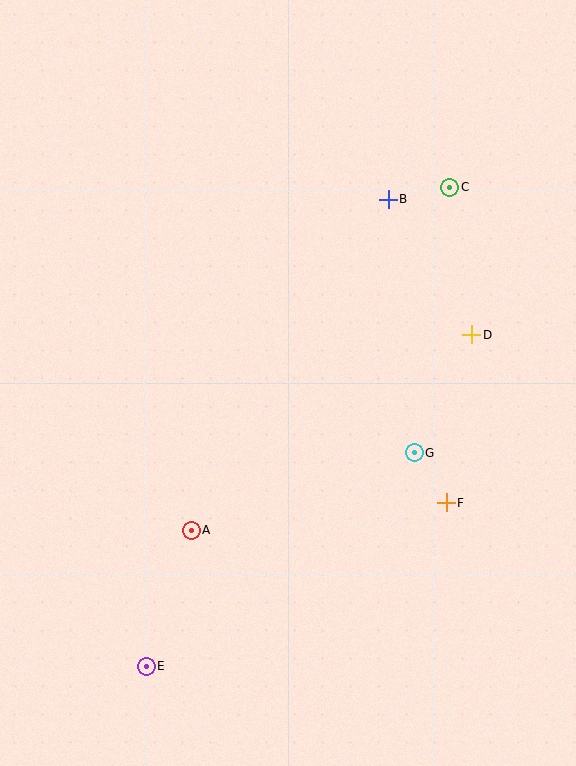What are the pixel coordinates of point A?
Point A is at (191, 530).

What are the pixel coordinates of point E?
Point E is at (146, 666).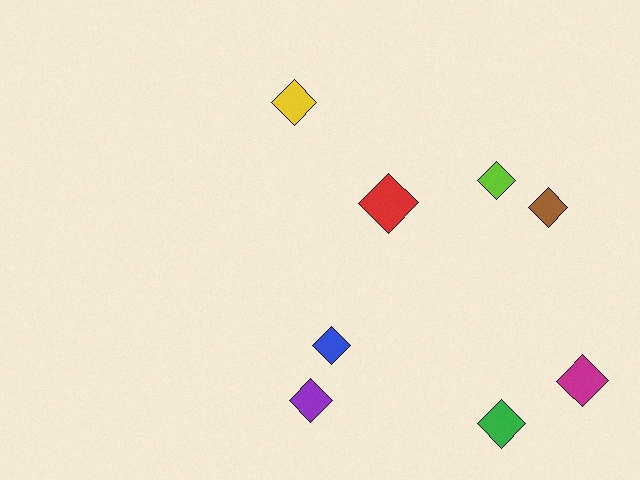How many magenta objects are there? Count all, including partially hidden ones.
There is 1 magenta object.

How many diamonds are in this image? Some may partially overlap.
There are 8 diamonds.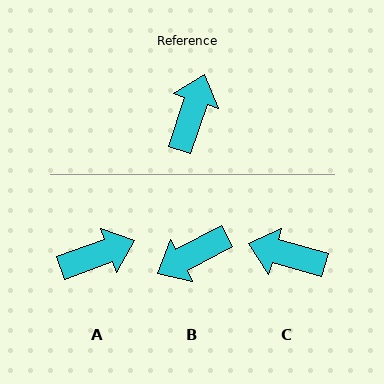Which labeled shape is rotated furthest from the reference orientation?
B, about 136 degrees away.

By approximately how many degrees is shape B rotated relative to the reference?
Approximately 136 degrees counter-clockwise.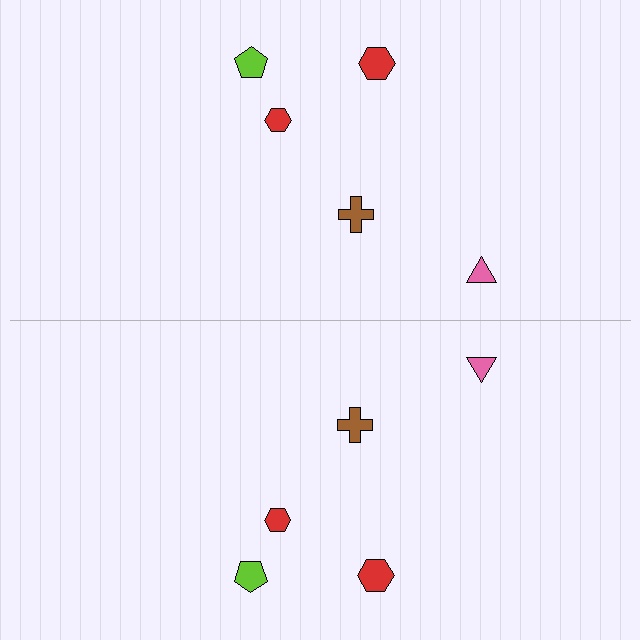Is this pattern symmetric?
Yes, this pattern has bilateral (reflection) symmetry.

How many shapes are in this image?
There are 10 shapes in this image.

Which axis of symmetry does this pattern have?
The pattern has a horizontal axis of symmetry running through the center of the image.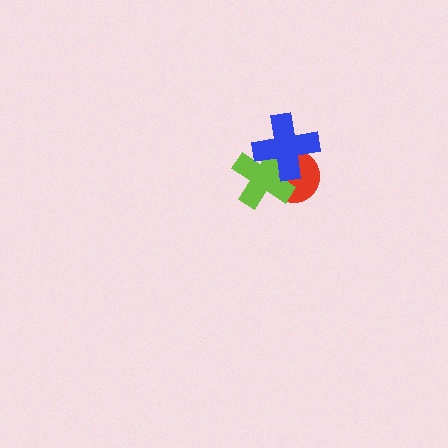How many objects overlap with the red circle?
2 objects overlap with the red circle.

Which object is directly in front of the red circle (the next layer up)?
The lime cross is directly in front of the red circle.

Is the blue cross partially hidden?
No, no other shape covers it.